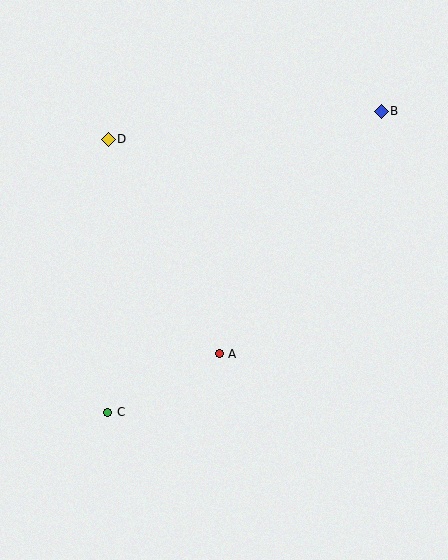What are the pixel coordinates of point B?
Point B is at (381, 111).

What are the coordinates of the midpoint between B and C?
The midpoint between B and C is at (245, 262).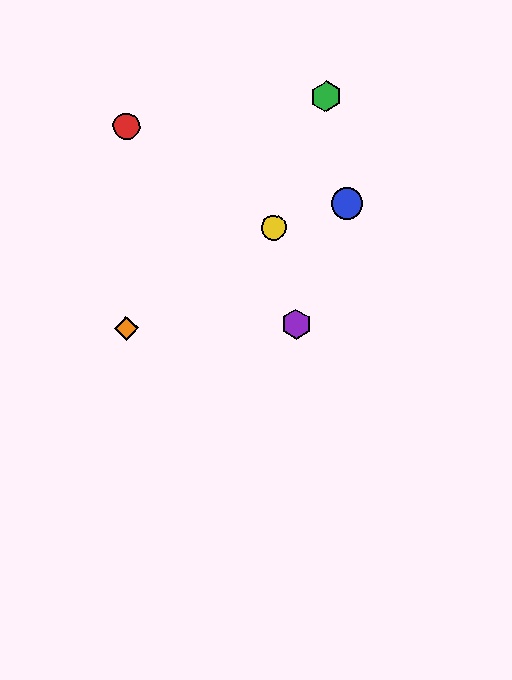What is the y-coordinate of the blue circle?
The blue circle is at y≈204.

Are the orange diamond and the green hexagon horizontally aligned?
No, the orange diamond is at y≈328 and the green hexagon is at y≈96.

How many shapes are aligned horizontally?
2 shapes (the purple hexagon, the orange diamond) are aligned horizontally.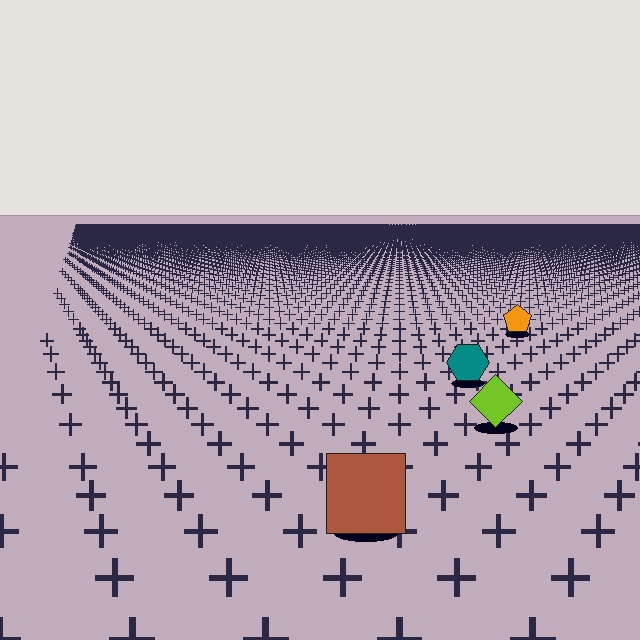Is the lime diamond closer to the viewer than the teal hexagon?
Yes. The lime diamond is closer — you can tell from the texture gradient: the ground texture is coarser near it.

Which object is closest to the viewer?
The brown square is closest. The texture marks near it are larger and more spread out.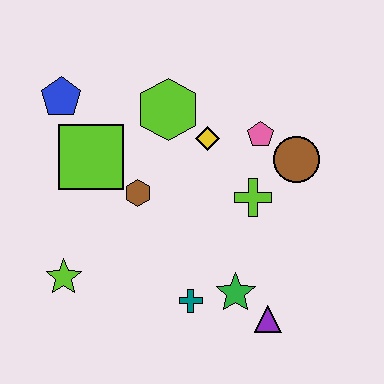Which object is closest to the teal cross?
The green star is closest to the teal cross.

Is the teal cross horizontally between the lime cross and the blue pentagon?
Yes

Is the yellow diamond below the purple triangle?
No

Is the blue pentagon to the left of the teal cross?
Yes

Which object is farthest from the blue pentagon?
The purple triangle is farthest from the blue pentagon.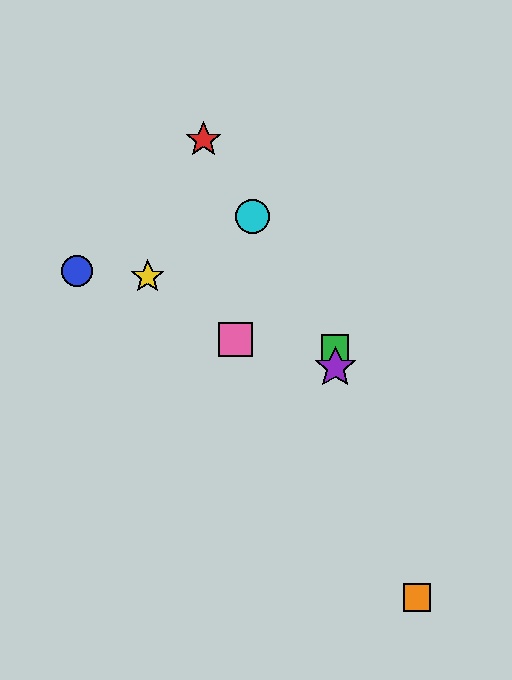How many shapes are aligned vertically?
2 shapes (the green square, the purple star) are aligned vertically.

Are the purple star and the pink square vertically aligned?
No, the purple star is at x≈335 and the pink square is at x≈236.